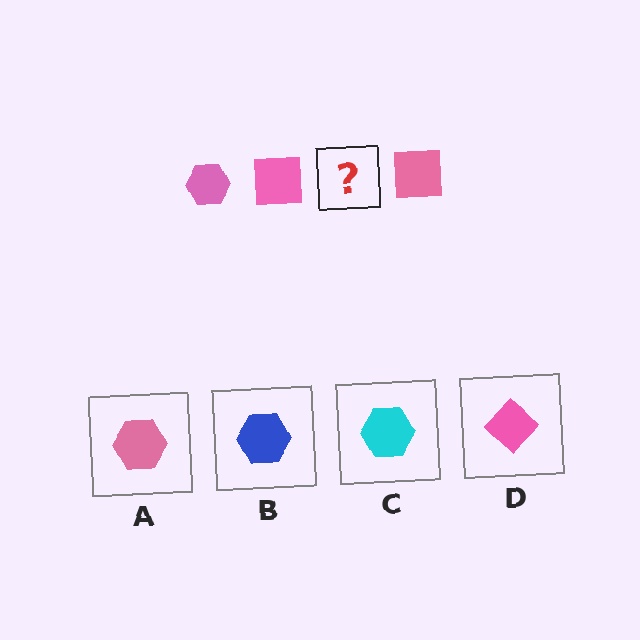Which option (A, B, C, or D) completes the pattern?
A.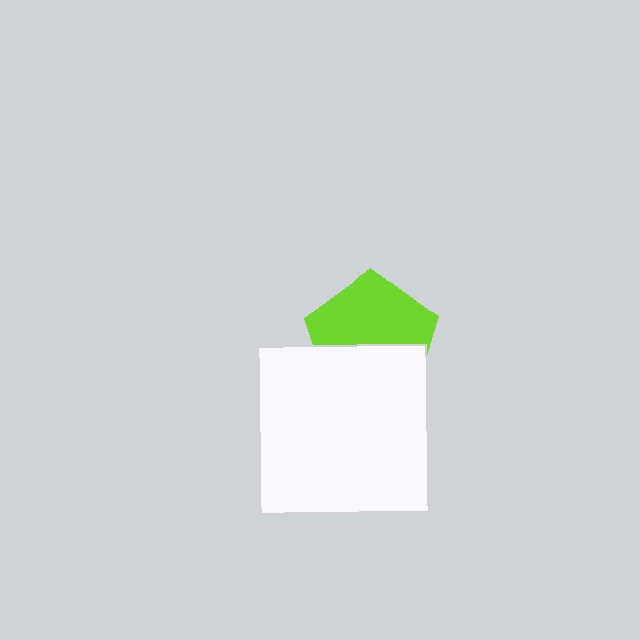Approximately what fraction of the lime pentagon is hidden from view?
Roughly 44% of the lime pentagon is hidden behind the white square.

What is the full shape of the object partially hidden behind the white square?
The partially hidden object is a lime pentagon.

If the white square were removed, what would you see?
You would see the complete lime pentagon.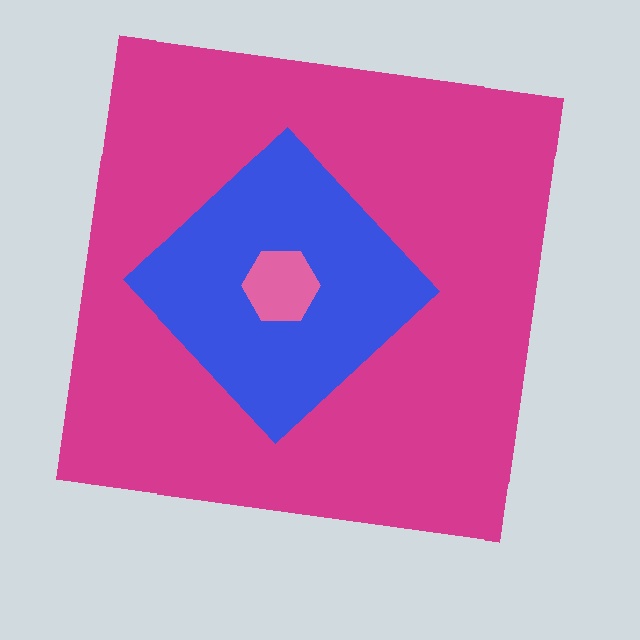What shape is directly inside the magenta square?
The blue diamond.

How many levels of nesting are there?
3.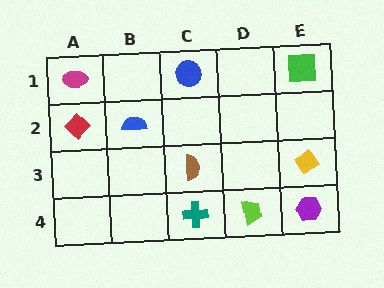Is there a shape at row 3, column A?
No, that cell is empty.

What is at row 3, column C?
A brown semicircle.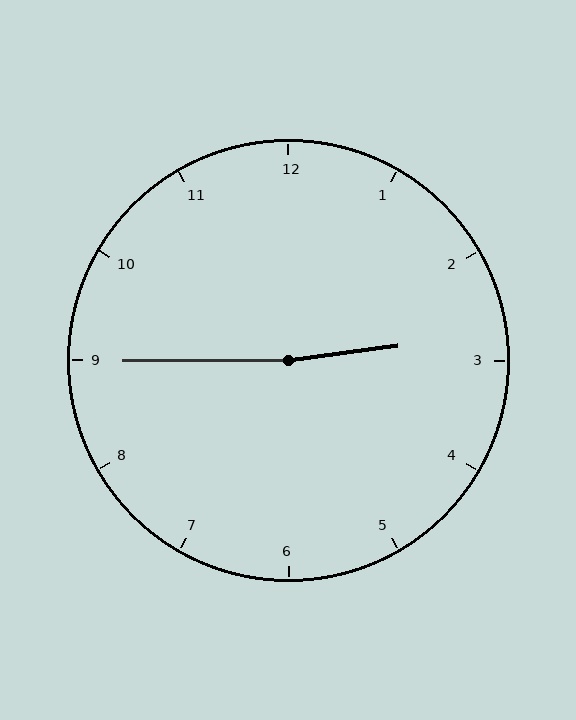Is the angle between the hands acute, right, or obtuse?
It is obtuse.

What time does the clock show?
2:45.